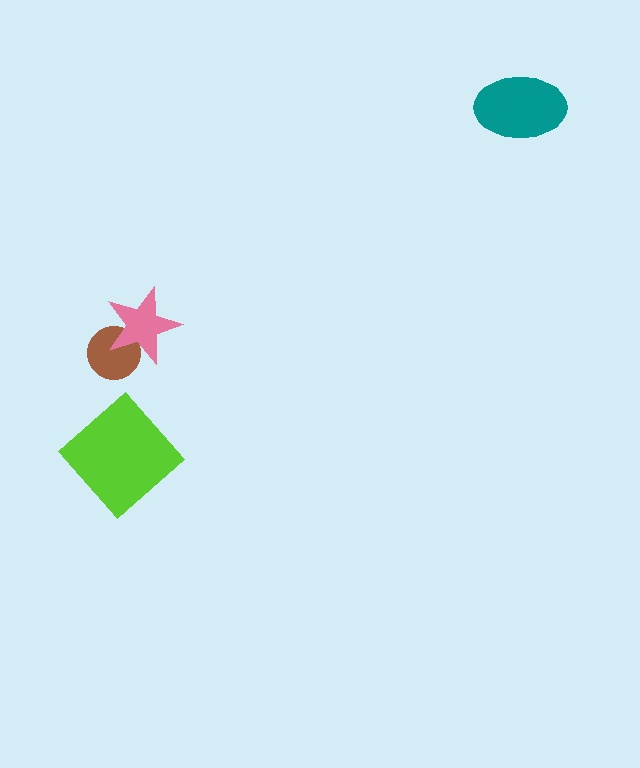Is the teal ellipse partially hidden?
No, no other shape covers it.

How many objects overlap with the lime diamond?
0 objects overlap with the lime diamond.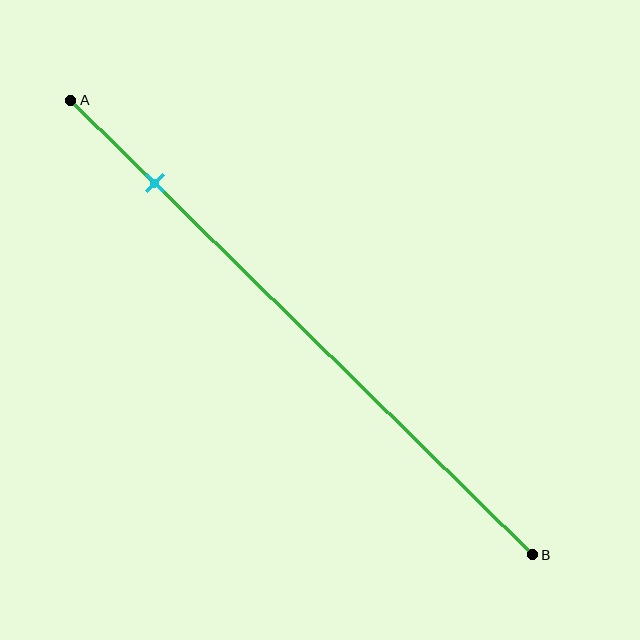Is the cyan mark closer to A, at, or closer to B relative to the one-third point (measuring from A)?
The cyan mark is closer to point A than the one-third point of segment AB.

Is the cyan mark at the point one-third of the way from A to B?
No, the mark is at about 20% from A, not at the 33% one-third point.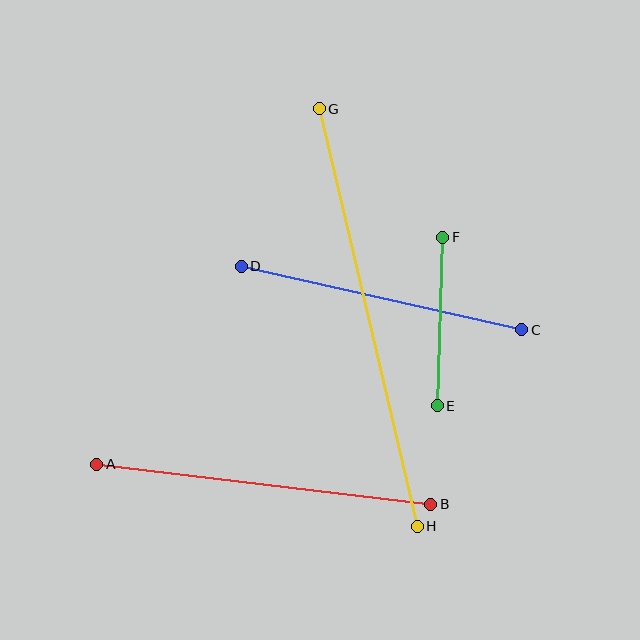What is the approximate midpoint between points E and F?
The midpoint is at approximately (440, 322) pixels.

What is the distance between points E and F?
The distance is approximately 169 pixels.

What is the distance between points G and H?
The distance is approximately 429 pixels.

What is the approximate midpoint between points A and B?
The midpoint is at approximately (264, 484) pixels.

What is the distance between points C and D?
The distance is approximately 287 pixels.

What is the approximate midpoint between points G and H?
The midpoint is at approximately (368, 317) pixels.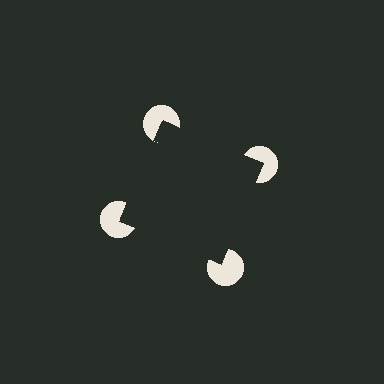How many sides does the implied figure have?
4 sides.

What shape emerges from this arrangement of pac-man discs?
An illusory square — its edges are inferred from the aligned wedge cuts in the pac-man discs, not physically drawn.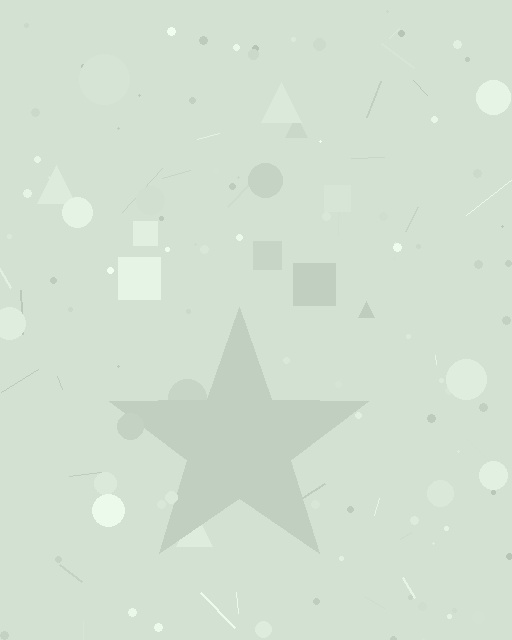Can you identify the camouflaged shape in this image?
The camouflaged shape is a star.